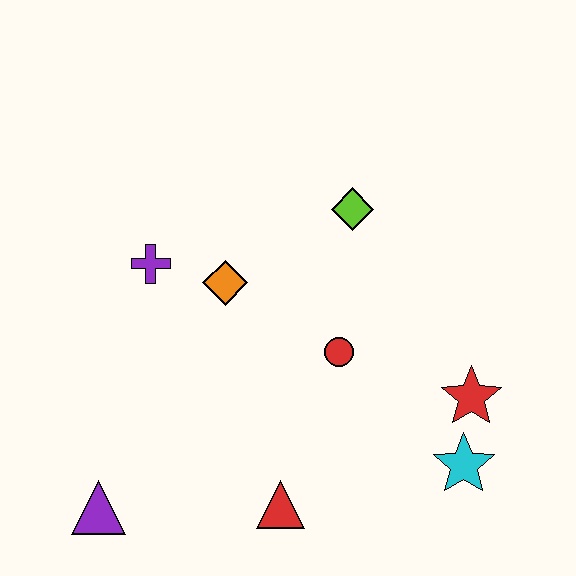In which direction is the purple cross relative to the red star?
The purple cross is to the left of the red star.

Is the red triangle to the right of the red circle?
No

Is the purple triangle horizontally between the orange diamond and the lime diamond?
No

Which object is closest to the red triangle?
The red circle is closest to the red triangle.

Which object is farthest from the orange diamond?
The cyan star is farthest from the orange diamond.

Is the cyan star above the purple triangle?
Yes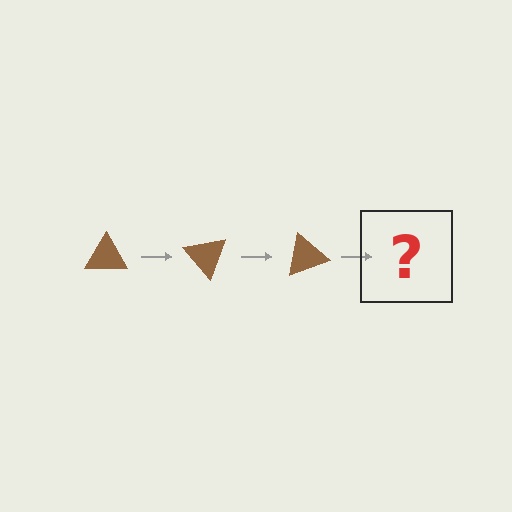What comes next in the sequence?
The next element should be a brown triangle rotated 150 degrees.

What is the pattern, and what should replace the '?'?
The pattern is that the triangle rotates 50 degrees each step. The '?' should be a brown triangle rotated 150 degrees.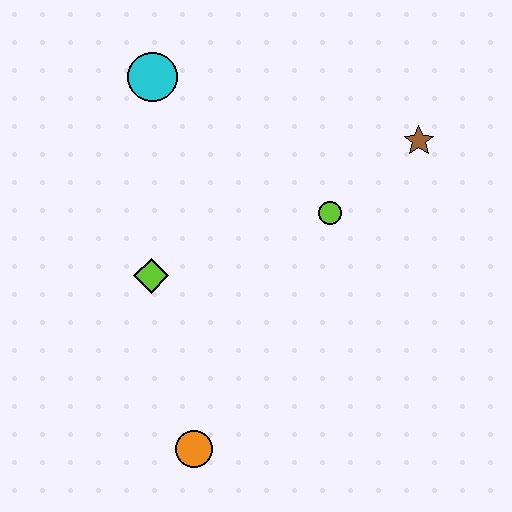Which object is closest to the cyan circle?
The lime diamond is closest to the cyan circle.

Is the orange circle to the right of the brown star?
No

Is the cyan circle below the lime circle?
No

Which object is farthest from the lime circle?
The orange circle is farthest from the lime circle.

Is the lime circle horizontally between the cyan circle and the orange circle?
No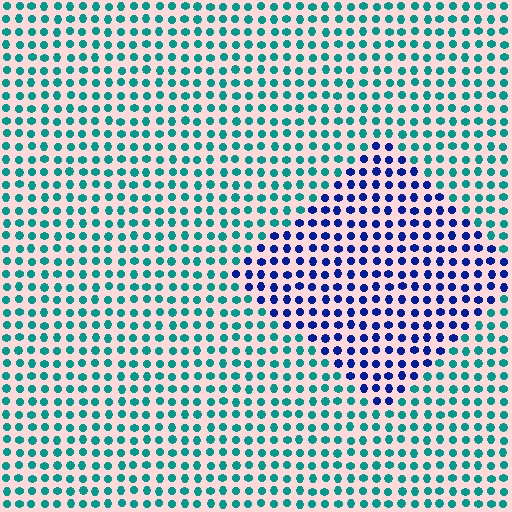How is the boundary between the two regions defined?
The boundary is defined purely by a slight shift in hue (about 55 degrees). Spacing, size, and orientation are identical on both sides.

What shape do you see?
I see a diamond.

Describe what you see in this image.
The image is filled with small teal elements in a uniform arrangement. A diamond-shaped region is visible where the elements are tinted to a slightly different hue, forming a subtle color boundary.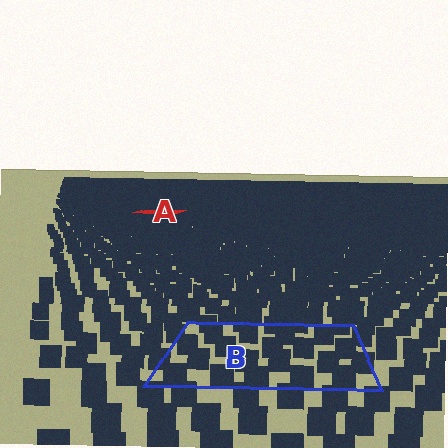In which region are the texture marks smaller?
The texture marks are smaller in region A, because it is farther away.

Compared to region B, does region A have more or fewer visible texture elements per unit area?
Region A has more texture elements per unit area — they are packed more densely because it is farther away.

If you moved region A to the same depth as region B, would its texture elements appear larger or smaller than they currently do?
They would appear larger. At a closer depth, the same texture elements are projected at a bigger on-screen size.